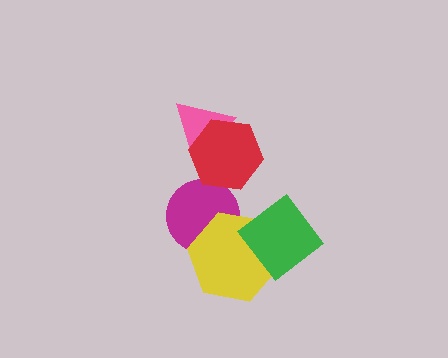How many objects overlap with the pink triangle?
1 object overlaps with the pink triangle.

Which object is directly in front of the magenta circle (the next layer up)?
The red hexagon is directly in front of the magenta circle.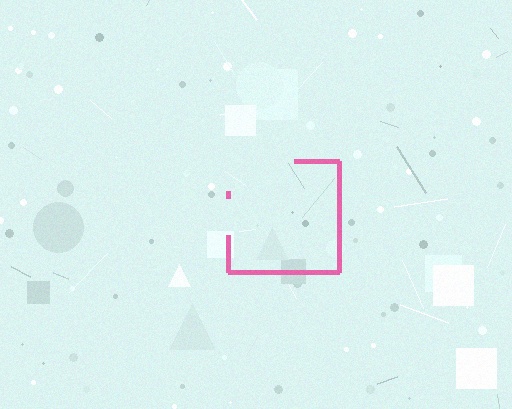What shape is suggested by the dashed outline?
The dashed outline suggests a square.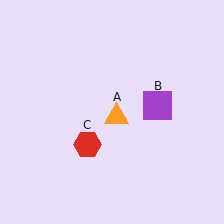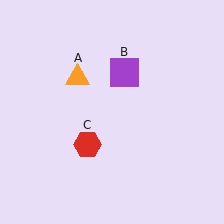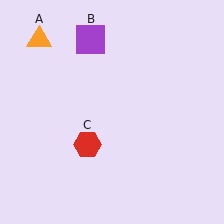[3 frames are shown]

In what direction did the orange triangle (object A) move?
The orange triangle (object A) moved up and to the left.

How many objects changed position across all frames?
2 objects changed position: orange triangle (object A), purple square (object B).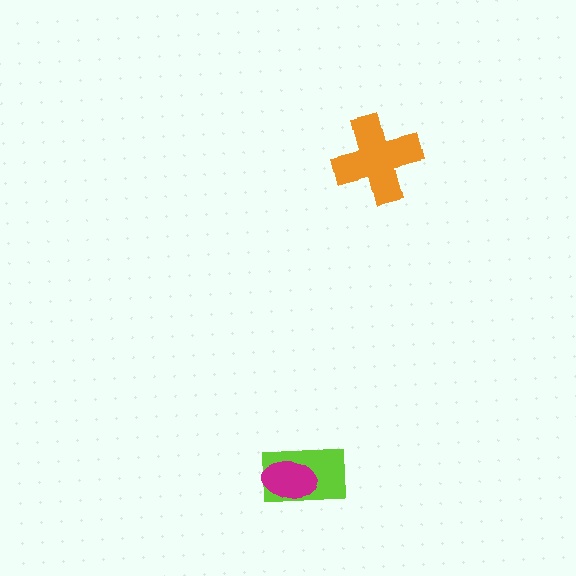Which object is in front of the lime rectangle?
The magenta ellipse is in front of the lime rectangle.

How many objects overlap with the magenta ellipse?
1 object overlaps with the magenta ellipse.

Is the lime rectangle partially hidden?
Yes, it is partially covered by another shape.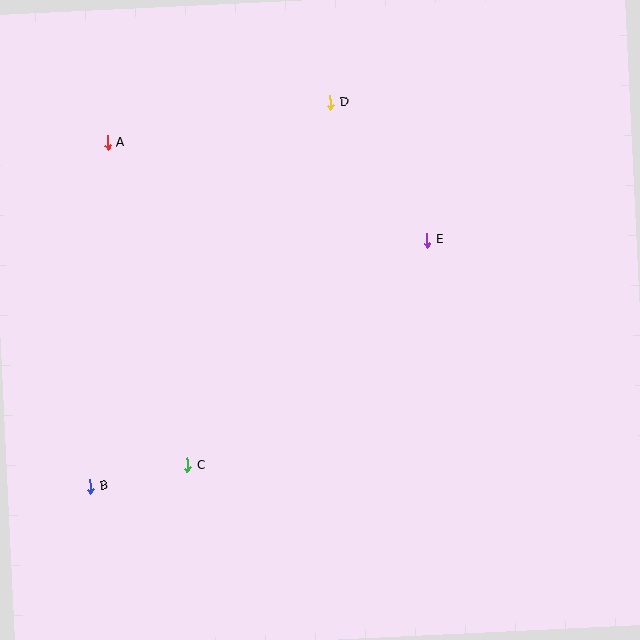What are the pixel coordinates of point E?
Point E is at (427, 240).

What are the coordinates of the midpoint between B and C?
The midpoint between B and C is at (139, 476).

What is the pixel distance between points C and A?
The distance between C and A is 333 pixels.